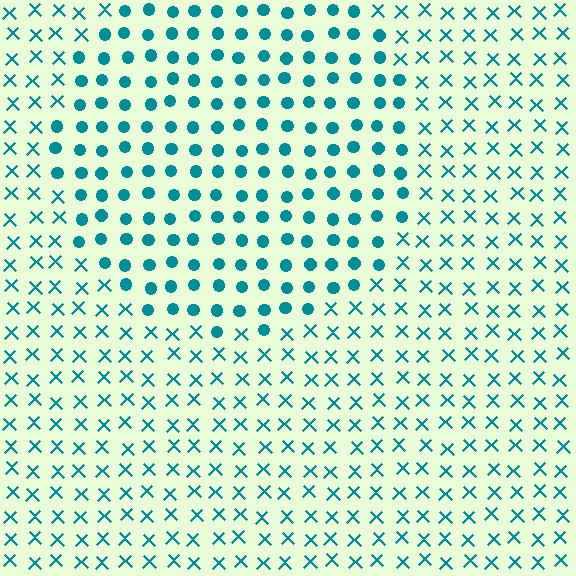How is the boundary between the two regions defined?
The boundary is defined by a change in element shape: circles inside vs. X marks outside. All elements share the same color and spacing.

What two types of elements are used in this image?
The image uses circles inside the circle region and X marks outside it.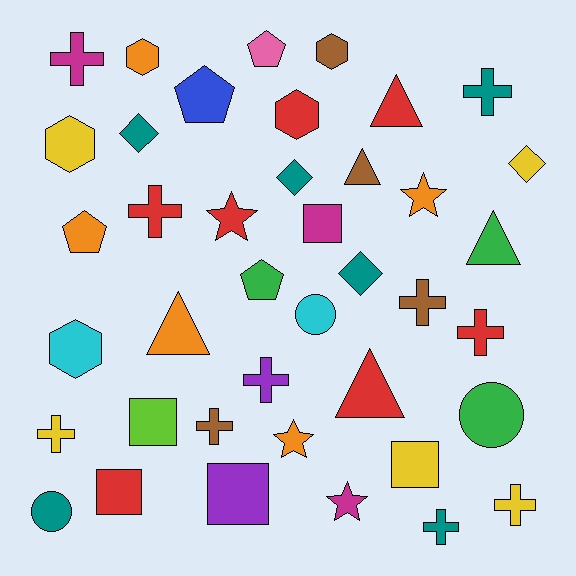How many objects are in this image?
There are 40 objects.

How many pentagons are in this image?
There are 4 pentagons.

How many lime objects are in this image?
There is 1 lime object.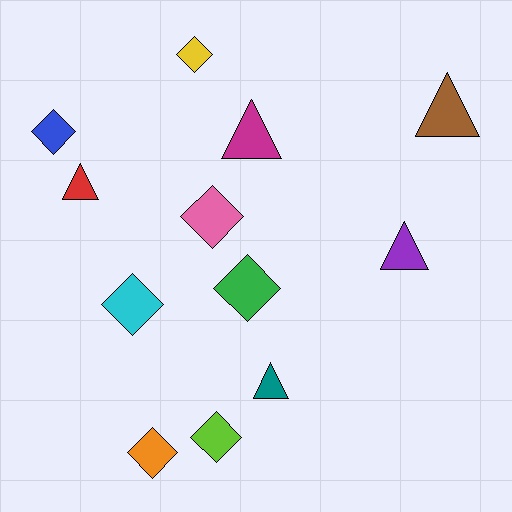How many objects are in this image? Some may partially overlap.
There are 12 objects.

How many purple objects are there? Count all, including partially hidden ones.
There is 1 purple object.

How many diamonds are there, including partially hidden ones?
There are 7 diamonds.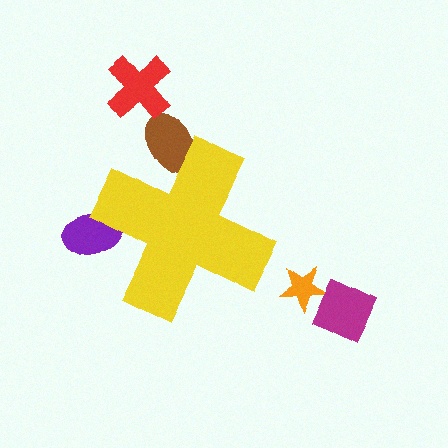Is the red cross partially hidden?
No, the red cross is fully visible.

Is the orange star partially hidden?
No, the orange star is fully visible.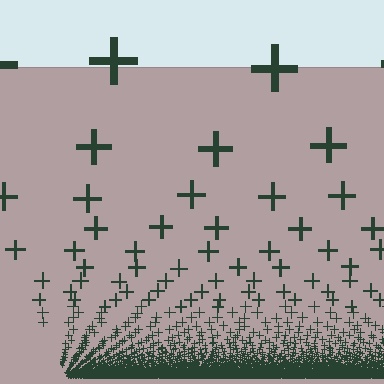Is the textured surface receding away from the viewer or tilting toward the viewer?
The surface appears to tilt toward the viewer. Texture elements get larger and sparser toward the top.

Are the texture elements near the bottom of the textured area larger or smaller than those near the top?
Smaller. The gradient is inverted — elements near the bottom are smaller and denser.